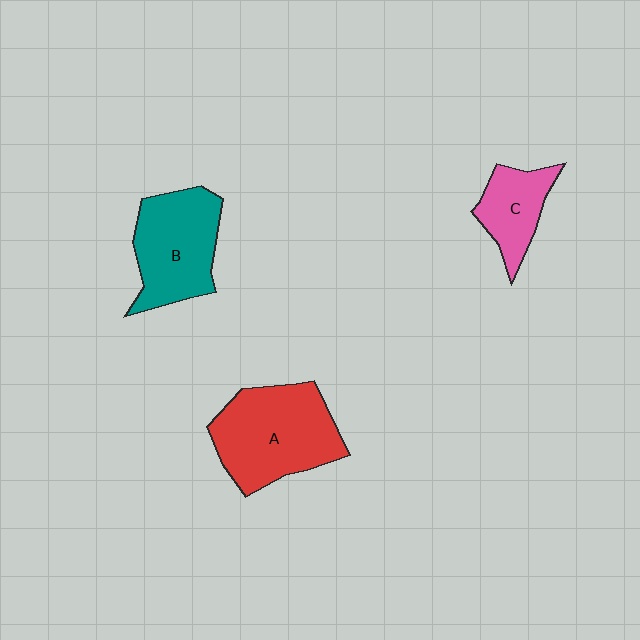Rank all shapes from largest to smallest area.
From largest to smallest: A (red), B (teal), C (pink).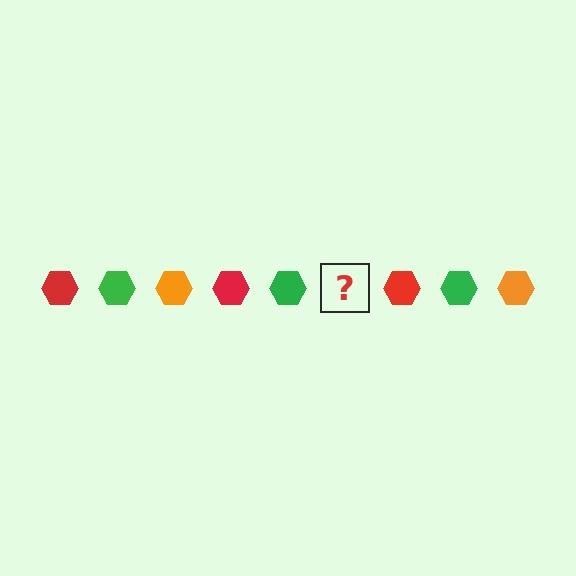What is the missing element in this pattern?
The missing element is an orange hexagon.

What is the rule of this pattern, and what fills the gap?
The rule is that the pattern cycles through red, green, orange hexagons. The gap should be filled with an orange hexagon.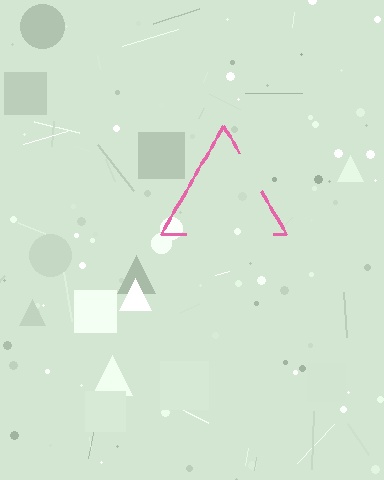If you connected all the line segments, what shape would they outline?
They would outline a triangle.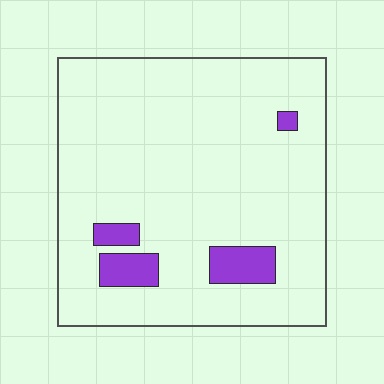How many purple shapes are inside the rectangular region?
4.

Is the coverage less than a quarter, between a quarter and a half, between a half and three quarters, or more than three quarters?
Less than a quarter.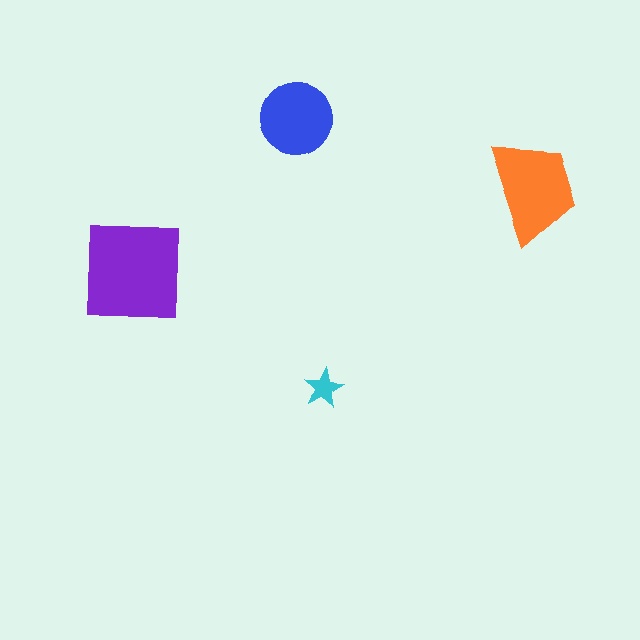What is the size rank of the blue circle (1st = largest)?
3rd.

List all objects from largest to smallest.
The purple square, the orange trapezoid, the blue circle, the cyan star.